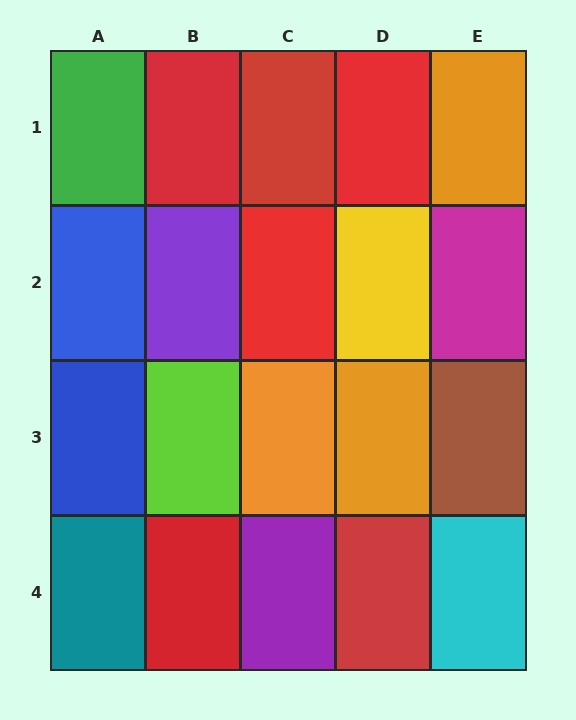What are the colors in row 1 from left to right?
Green, red, red, red, orange.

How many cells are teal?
1 cell is teal.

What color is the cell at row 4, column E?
Cyan.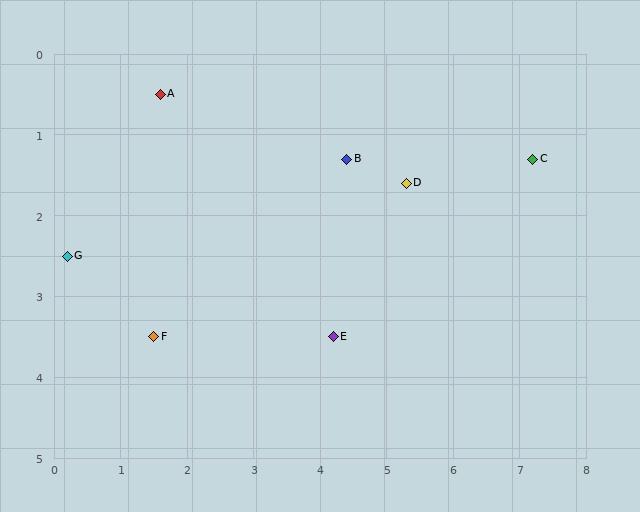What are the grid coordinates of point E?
Point E is at approximately (4.2, 3.5).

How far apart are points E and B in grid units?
Points E and B are about 2.2 grid units apart.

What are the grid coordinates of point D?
Point D is at approximately (5.3, 1.6).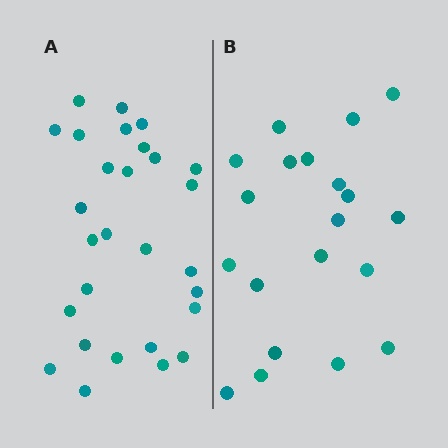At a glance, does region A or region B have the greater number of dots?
Region A (the left region) has more dots.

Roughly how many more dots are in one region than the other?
Region A has roughly 8 or so more dots than region B.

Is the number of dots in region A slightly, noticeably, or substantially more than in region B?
Region A has noticeably more, but not dramatically so. The ratio is roughly 1.4 to 1.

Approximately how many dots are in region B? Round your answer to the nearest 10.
About 20 dots.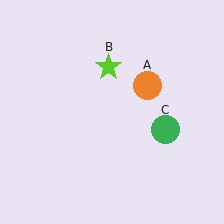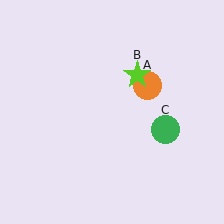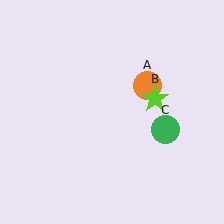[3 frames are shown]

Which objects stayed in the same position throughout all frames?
Orange circle (object A) and green circle (object C) remained stationary.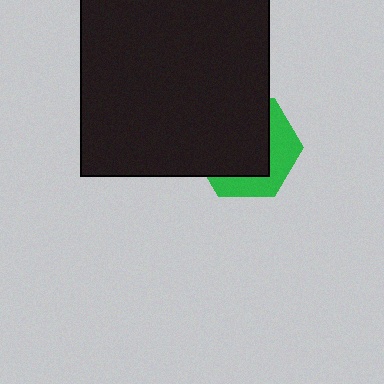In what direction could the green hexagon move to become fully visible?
The green hexagon could move toward the lower-right. That would shift it out from behind the black square entirely.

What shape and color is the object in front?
The object in front is a black square.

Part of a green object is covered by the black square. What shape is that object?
It is a hexagon.